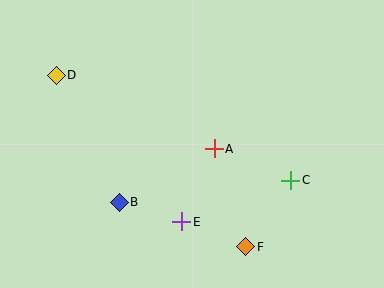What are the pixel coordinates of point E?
Point E is at (182, 222).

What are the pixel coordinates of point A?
Point A is at (214, 149).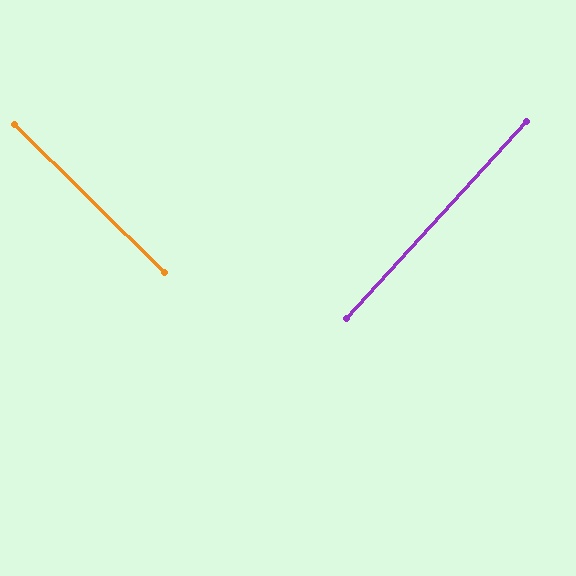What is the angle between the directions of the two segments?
Approximately 88 degrees.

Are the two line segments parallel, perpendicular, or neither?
Perpendicular — they meet at approximately 88°.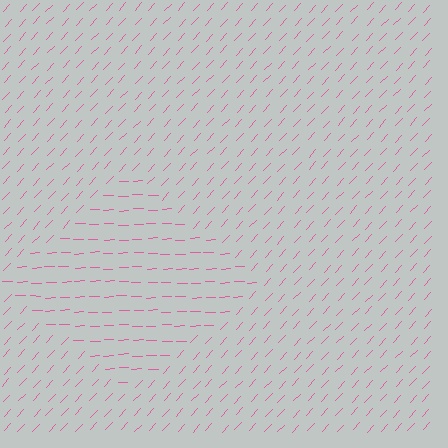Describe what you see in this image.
The image is filled with small pink line segments. A diamond region in the image has lines oriented differently from the surrounding lines, creating a visible texture boundary.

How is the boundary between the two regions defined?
The boundary is defined purely by a change in line orientation (approximately 45 degrees difference). All lines are the same color and thickness.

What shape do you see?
I see a diamond.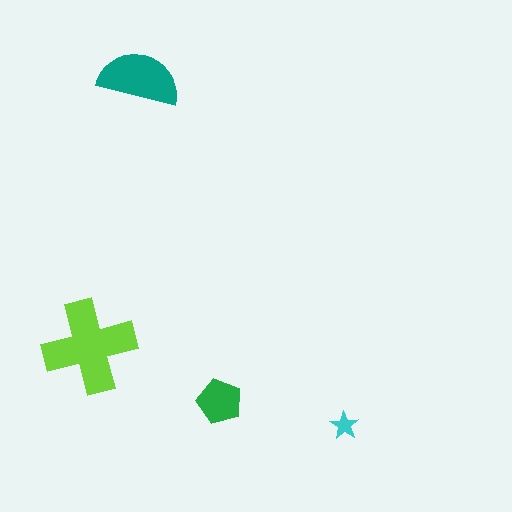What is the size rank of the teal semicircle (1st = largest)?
2nd.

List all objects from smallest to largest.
The cyan star, the green pentagon, the teal semicircle, the lime cross.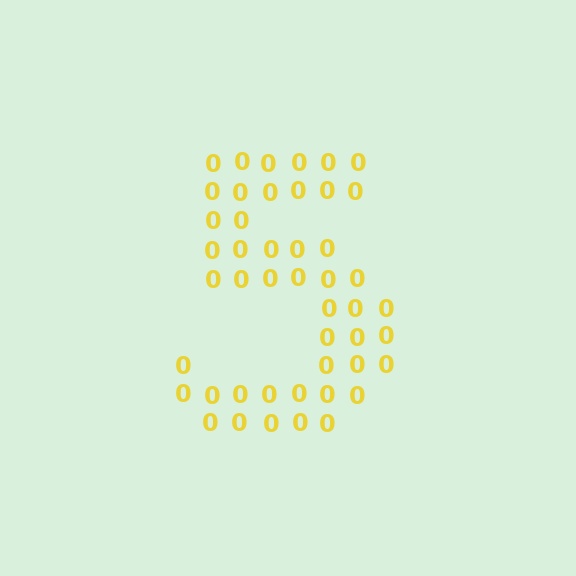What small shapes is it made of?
It is made of small digit 0's.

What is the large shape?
The large shape is the digit 5.